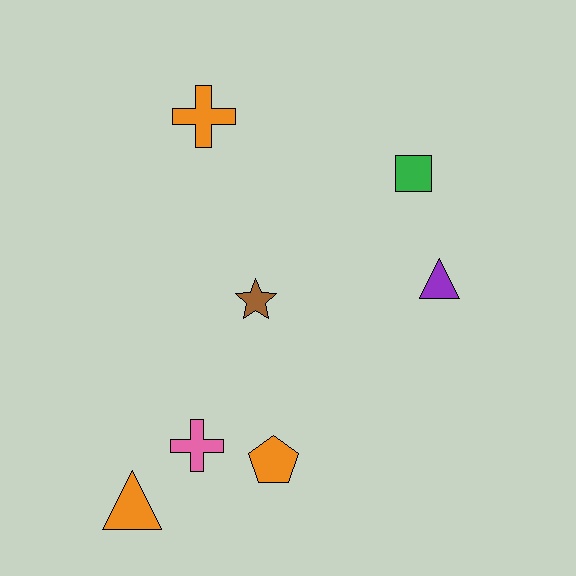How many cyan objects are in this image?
There are no cyan objects.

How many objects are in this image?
There are 7 objects.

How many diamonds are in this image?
There are no diamonds.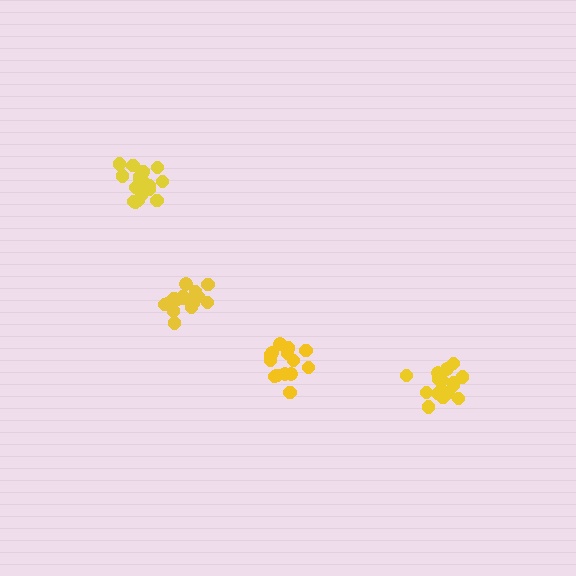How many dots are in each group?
Group 1: 17 dots, Group 2: 17 dots, Group 3: 14 dots, Group 4: 19 dots (67 total).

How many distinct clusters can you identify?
There are 4 distinct clusters.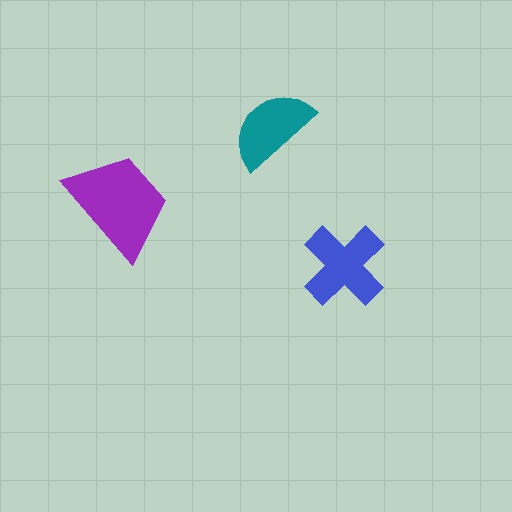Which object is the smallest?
The teal semicircle.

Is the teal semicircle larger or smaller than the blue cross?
Smaller.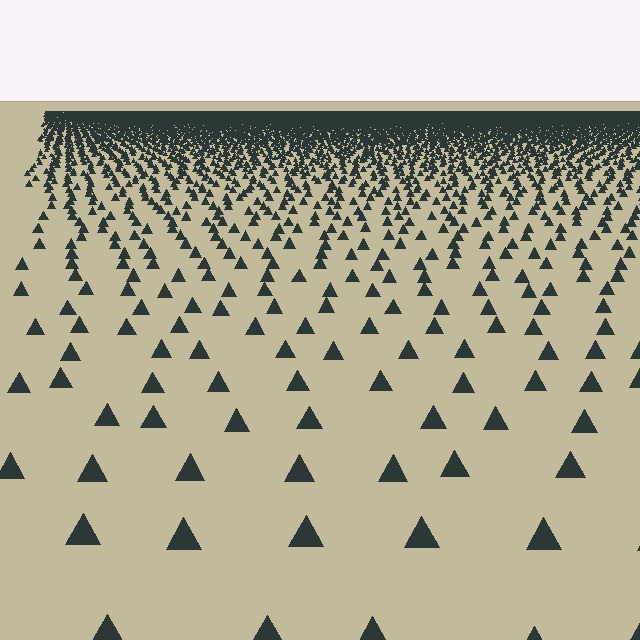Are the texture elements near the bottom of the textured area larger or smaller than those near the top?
Larger. Near the bottom, elements are closer to the viewer and appear at a bigger on-screen size.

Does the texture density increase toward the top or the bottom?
Density increases toward the top.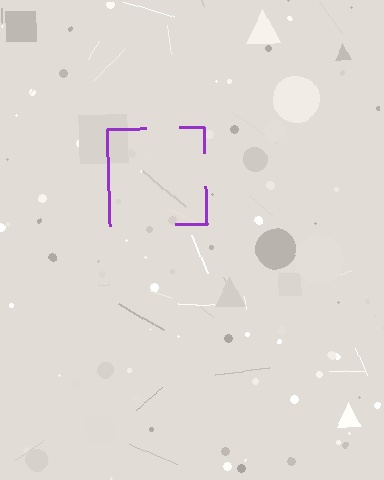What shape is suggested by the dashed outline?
The dashed outline suggests a square.